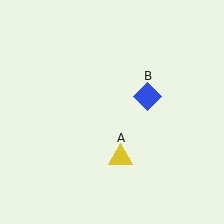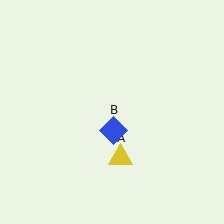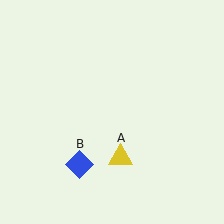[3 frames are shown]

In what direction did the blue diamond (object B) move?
The blue diamond (object B) moved down and to the left.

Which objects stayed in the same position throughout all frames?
Yellow triangle (object A) remained stationary.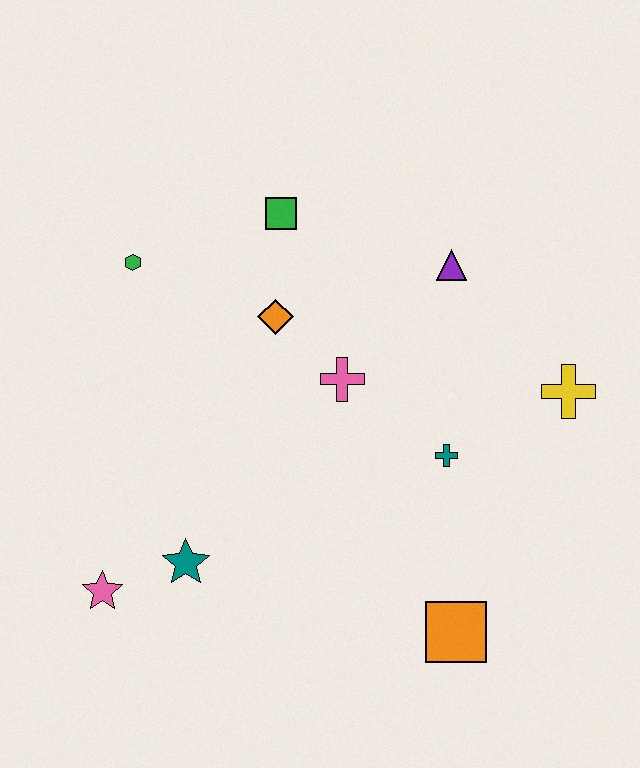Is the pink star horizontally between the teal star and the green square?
No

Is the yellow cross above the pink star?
Yes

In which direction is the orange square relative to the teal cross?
The orange square is below the teal cross.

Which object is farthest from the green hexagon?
The orange square is farthest from the green hexagon.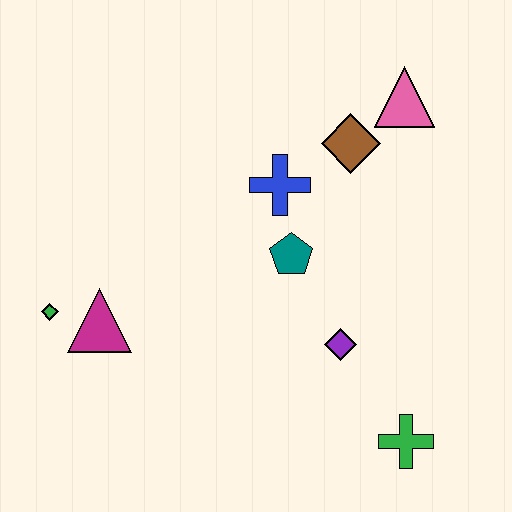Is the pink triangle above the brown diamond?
Yes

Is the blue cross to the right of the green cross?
No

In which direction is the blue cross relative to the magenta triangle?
The blue cross is to the right of the magenta triangle.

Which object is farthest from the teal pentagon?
The green diamond is farthest from the teal pentagon.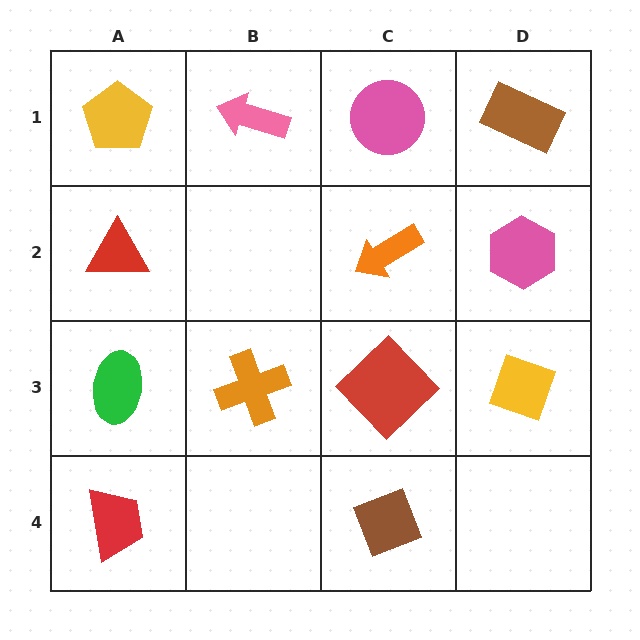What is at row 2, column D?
A pink hexagon.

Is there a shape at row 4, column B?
No, that cell is empty.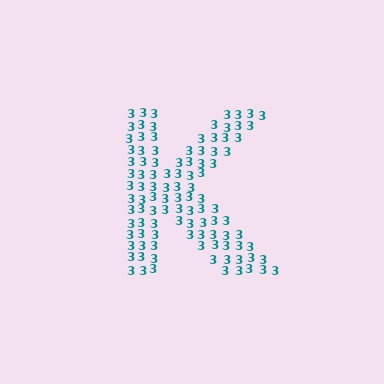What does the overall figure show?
The overall figure shows the letter K.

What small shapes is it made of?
It is made of small digit 3's.